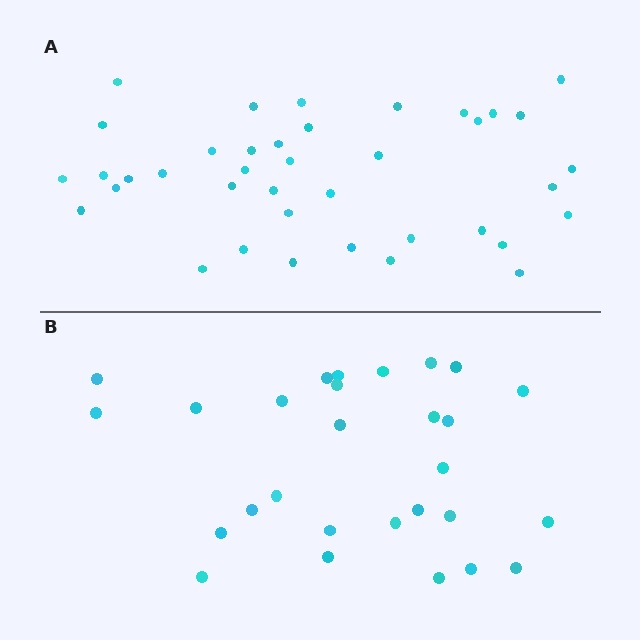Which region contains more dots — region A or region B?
Region A (the top region) has more dots.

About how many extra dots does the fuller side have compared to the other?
Region A has roughly 12 or so more dots than region B.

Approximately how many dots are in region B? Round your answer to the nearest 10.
About 30 dots. (The exact count is 28, which rounds to 30.)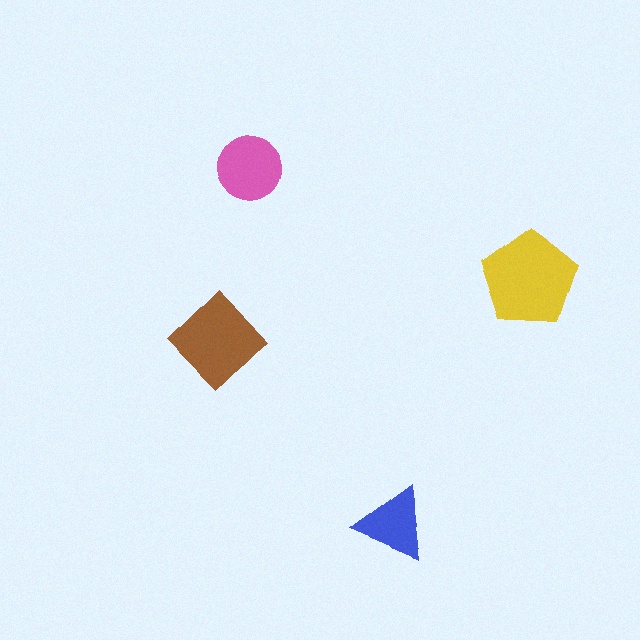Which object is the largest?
The yellow pentagon.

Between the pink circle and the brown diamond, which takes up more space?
The brown diamond.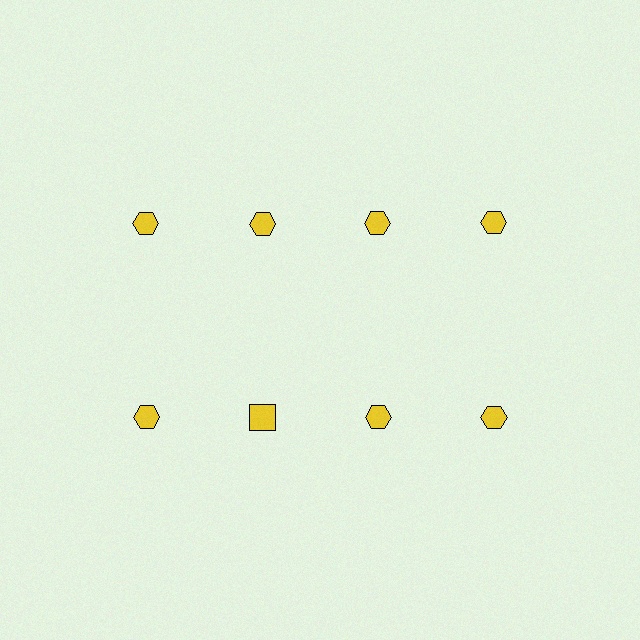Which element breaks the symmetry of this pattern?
The yellow square in the second row, second from left column breaks the symmetry. All other shapes are yellow hexagons.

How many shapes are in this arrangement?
There are 8 shapes arranged in a grid pattern.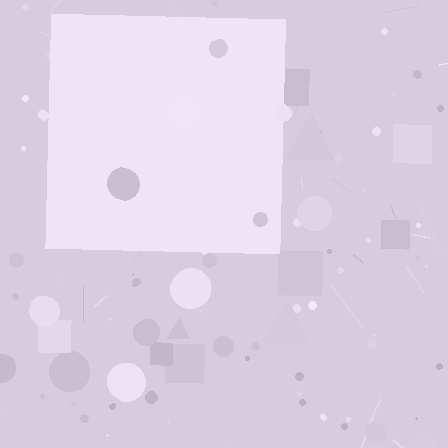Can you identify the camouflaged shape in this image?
The camouflaged shape is a square.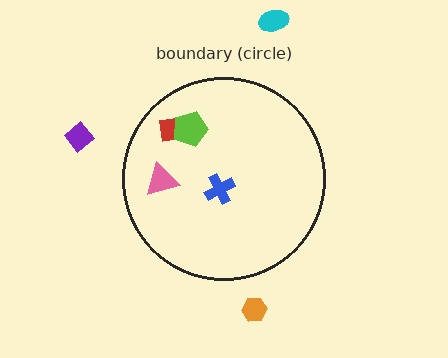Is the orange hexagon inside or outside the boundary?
Outside.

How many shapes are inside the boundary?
4 inside, 3 outside.